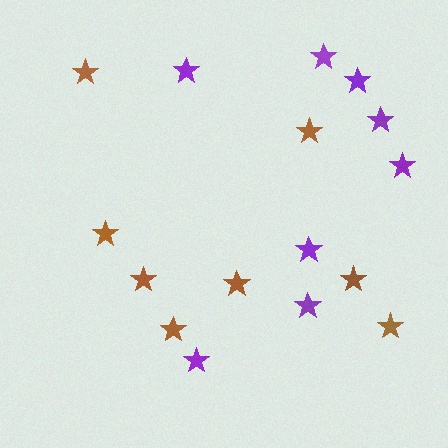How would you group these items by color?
There are 2 groups: one group of brown stars (8) and one group of purple stars (8).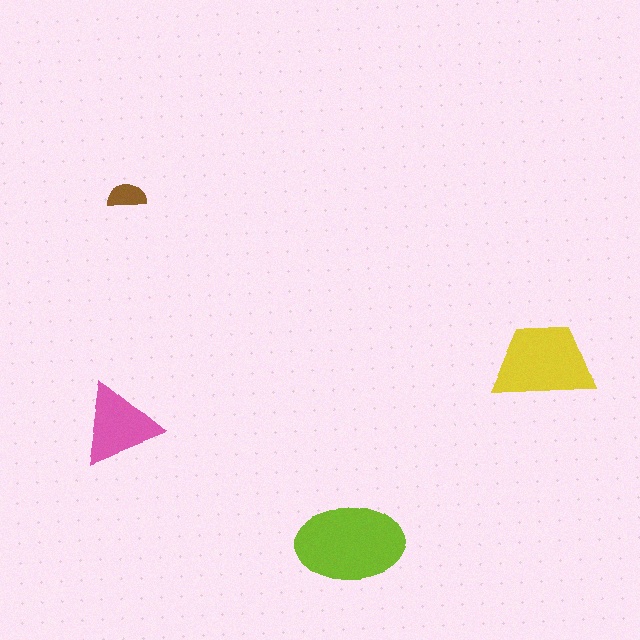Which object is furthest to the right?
The yellow trapezoid is rightmost.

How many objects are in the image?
There are 4 objects in the image.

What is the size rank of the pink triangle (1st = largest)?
3rd.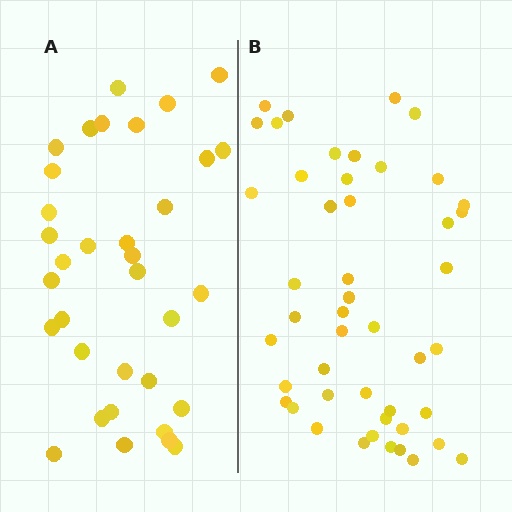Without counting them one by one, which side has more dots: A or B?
Region B (the right region) has more dots.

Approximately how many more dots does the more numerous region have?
Region B has approximately 15 more dots than region A.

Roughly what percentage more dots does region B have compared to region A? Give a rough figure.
About 40% more.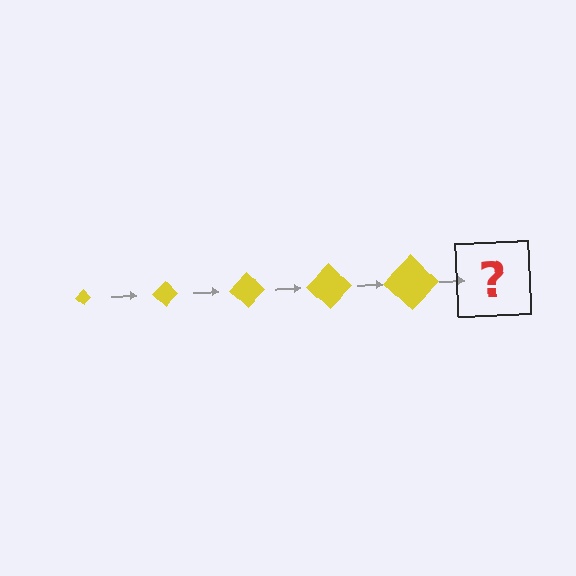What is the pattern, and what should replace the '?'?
The pattern is that the diamond gets progressively larger each step. The '?' should be a yellow diamond, larger than the previous one.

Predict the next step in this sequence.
The next step is a yellow diamond, larger than the previous one.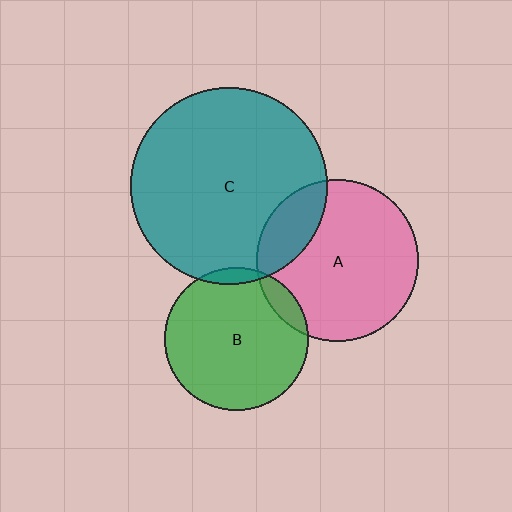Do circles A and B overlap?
Yes.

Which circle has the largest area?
Circle C (teal).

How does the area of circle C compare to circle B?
Approximately 1.9 times.